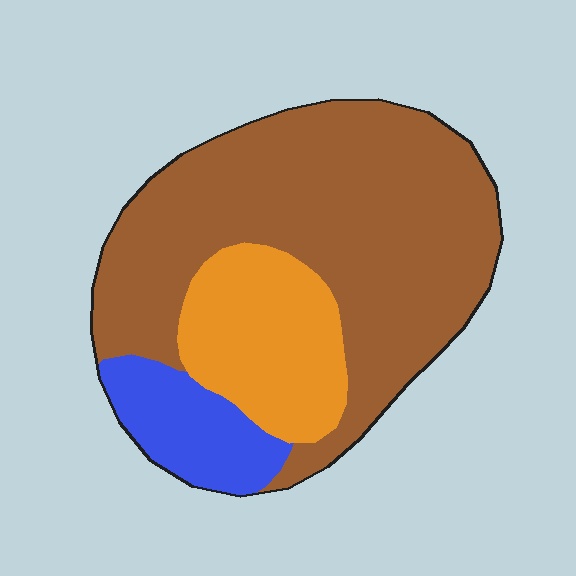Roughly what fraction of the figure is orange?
Orange takes up about one fifth (1/5) of the figure.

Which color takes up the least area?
Blue, at roughly 15%.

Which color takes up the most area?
Brown, at roughly 65%.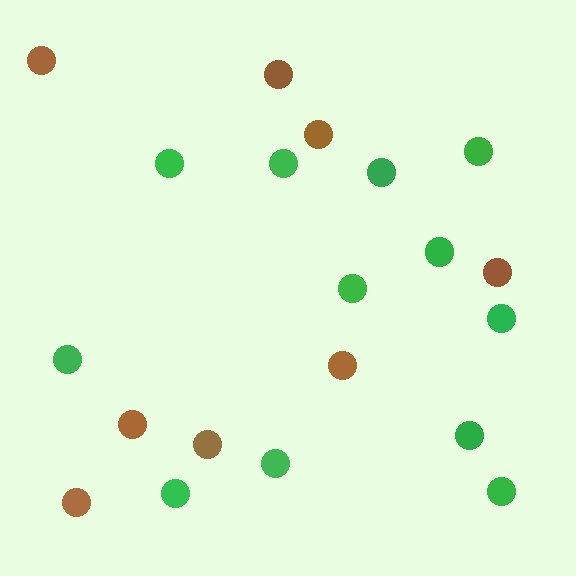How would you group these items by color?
There are 2 groups: one group of brown circles (8) and one group of green circles (12).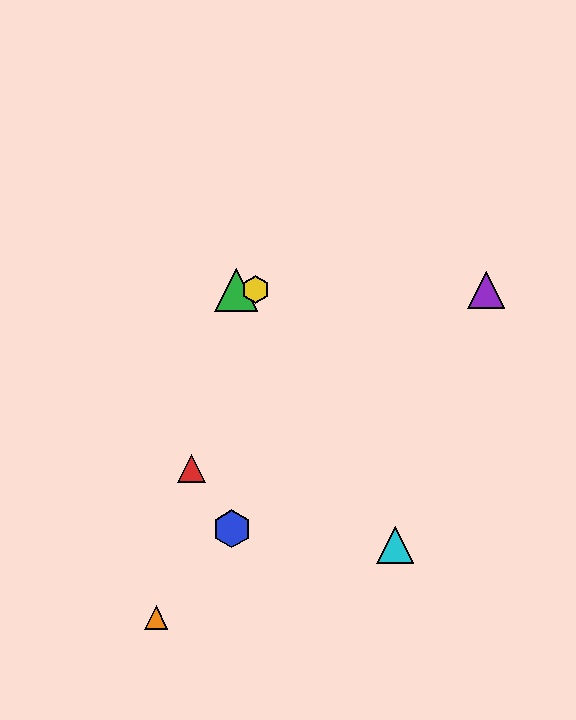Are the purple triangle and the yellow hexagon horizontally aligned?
Yes, both are at y≈290.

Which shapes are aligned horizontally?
The green triangle, the yellow hexagon, the purple triangle are aligned horizontally.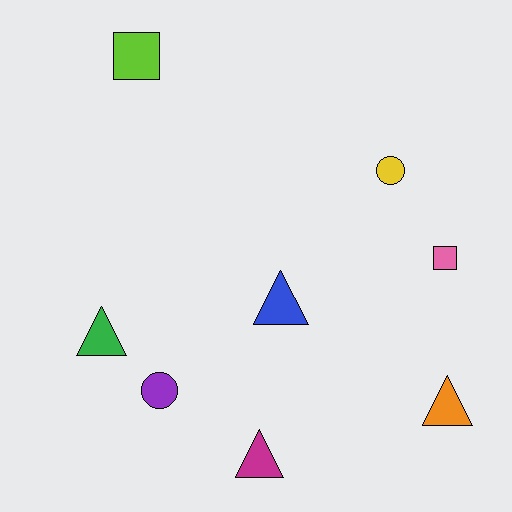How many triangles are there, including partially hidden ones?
There are 4 triangles.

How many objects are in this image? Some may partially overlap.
There are 8 objects.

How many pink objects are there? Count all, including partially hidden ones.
There is 1 pink object.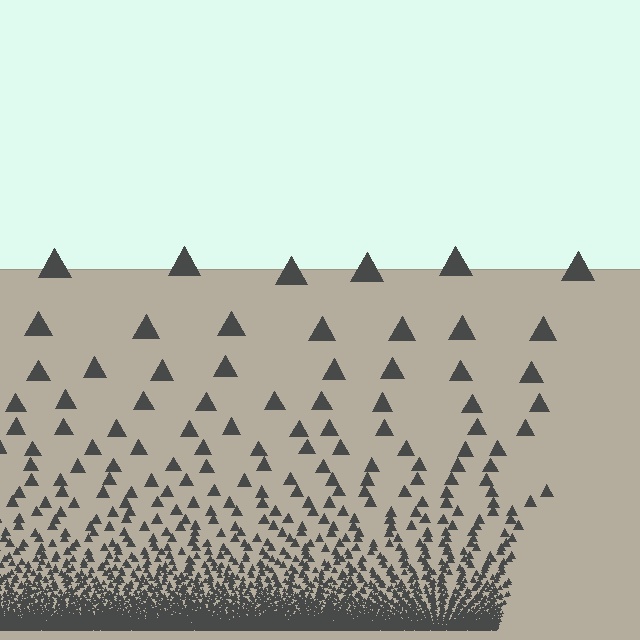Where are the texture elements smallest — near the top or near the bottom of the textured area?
Near the bottom.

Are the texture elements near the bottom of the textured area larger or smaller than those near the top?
Smaller. The gradient is inverted — elements near the bottom are smaller and denser.